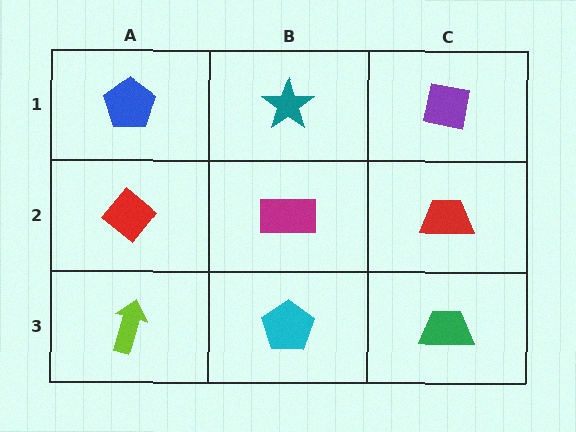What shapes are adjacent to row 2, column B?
A teal star (row 1, column B), a cyan pentagon (row 3, column B), a red diamond (row 2, column A), a red trapezoid (row 2, column C).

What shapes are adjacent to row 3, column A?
A red diamond (row 2, column A), a cyan pentagon (row 3, column B).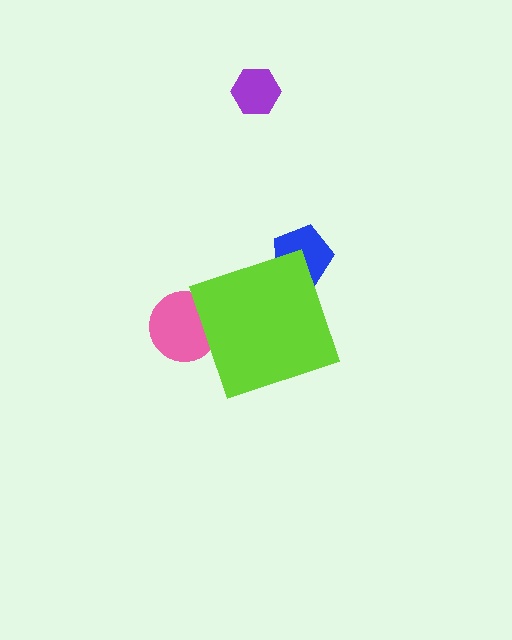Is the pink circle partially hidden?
Yes, the pink circle is partially hidden behind the lime diamond.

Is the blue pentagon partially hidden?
Yes, the blue pentagon is partially hidden behind the lime diamond.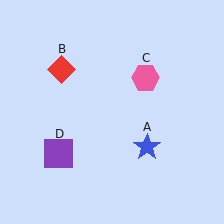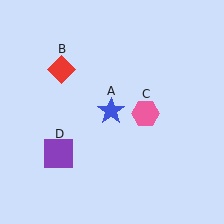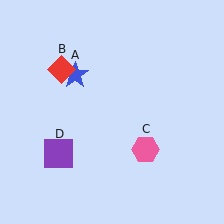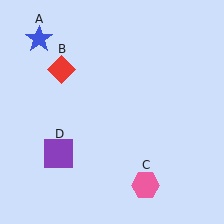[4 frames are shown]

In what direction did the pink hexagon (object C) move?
The pink hexagon (object C) moved down.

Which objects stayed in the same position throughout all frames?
Red diamond (object B) and purple square (object D) remained stationary.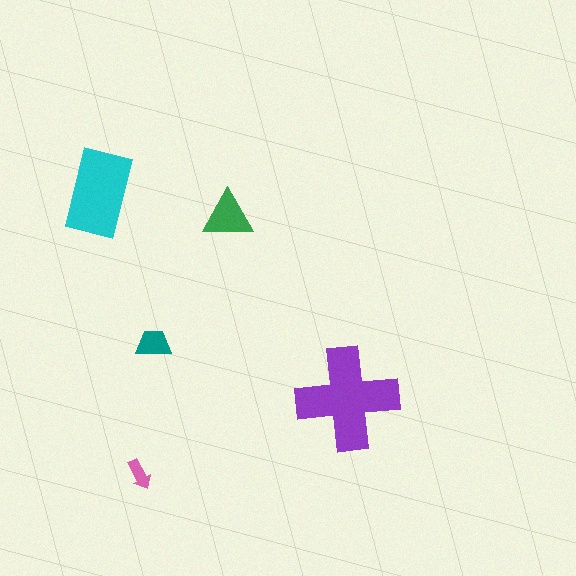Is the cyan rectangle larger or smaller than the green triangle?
Larger.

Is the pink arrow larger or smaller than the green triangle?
Smaller.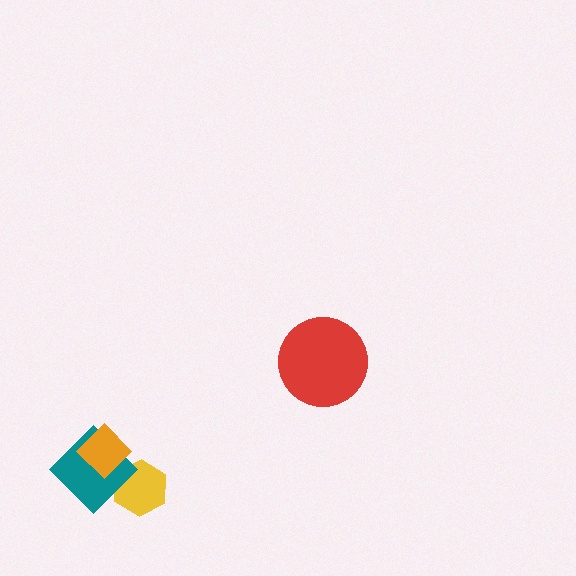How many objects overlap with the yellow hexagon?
1 object overlaps with the yellow hexagon.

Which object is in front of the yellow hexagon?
The teal diamond is in front of the yellow hexagon.